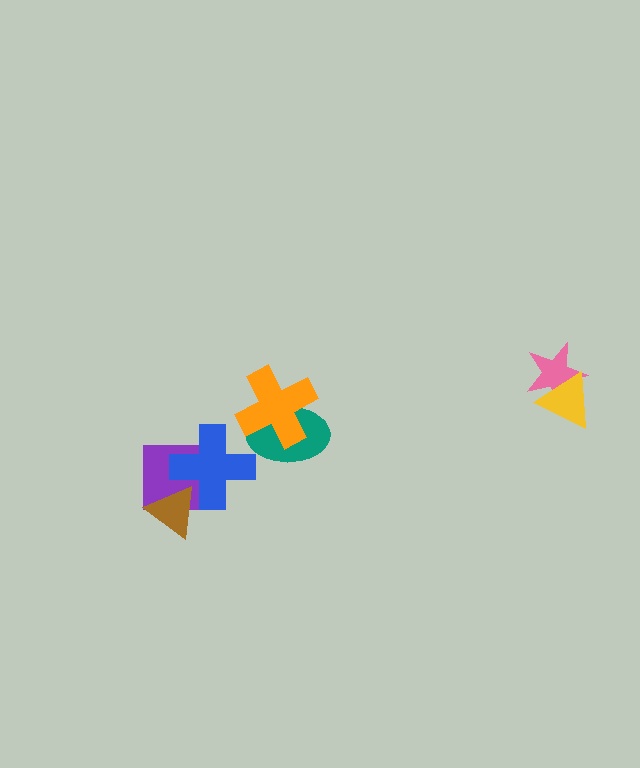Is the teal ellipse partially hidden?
Yes, it is partially covered by another shape.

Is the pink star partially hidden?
Yes, it is partially covered by another shape.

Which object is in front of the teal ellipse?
The orange cross is in front of the teal ellipse.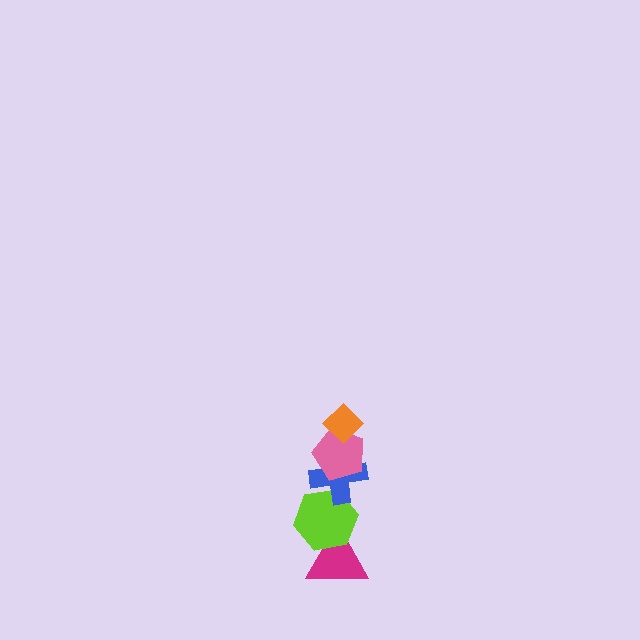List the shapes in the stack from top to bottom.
From top to bottom: the orange diamond, the pink pentagon, the blue cross, the lime hexagon, the magenta triangle.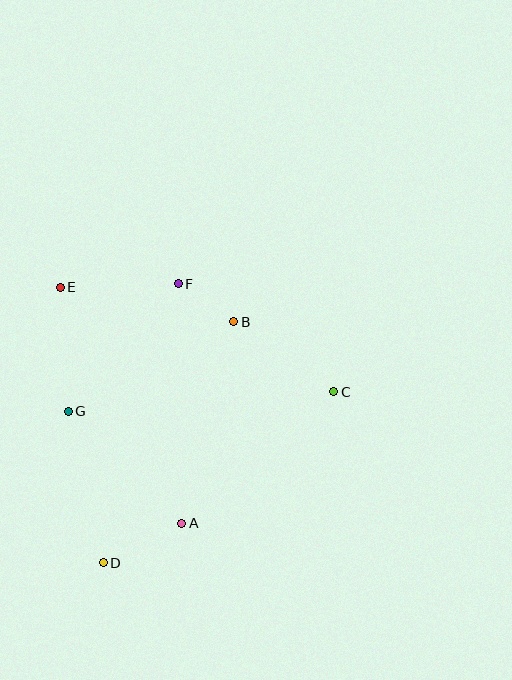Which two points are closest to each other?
Points B and F are closest to each other.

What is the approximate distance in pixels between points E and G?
The distance between E and G is approximately 124 pixels.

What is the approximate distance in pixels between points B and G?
The distance between B and G is approximately 188 pixels.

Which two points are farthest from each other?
Points C and E are farthest from each other.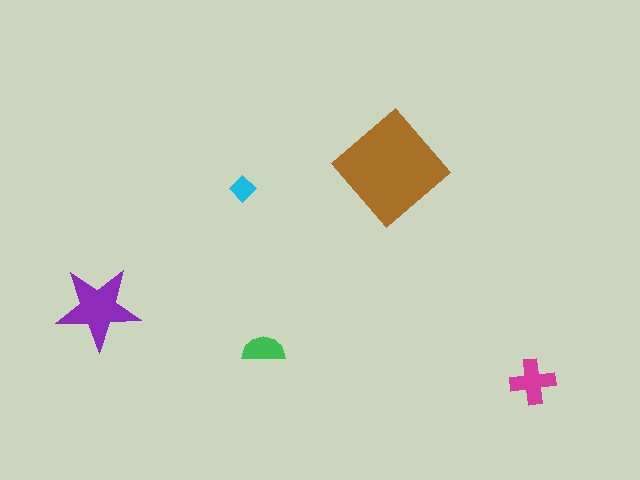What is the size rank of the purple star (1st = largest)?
2nd.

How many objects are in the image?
There are 5 objects in the image.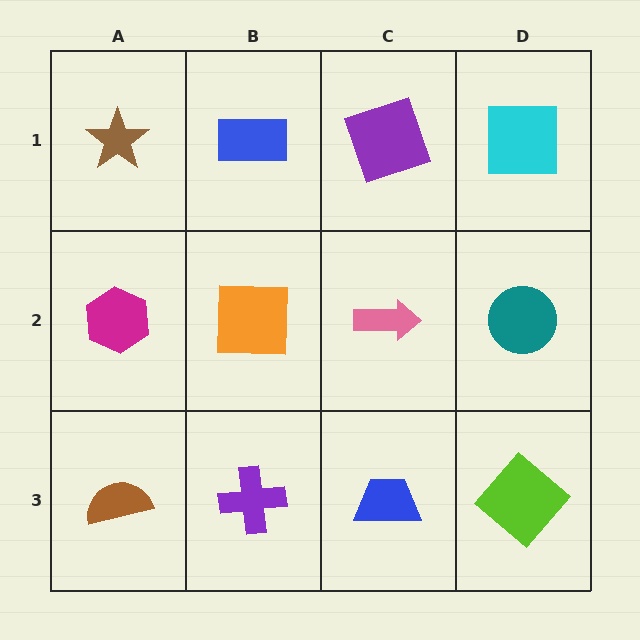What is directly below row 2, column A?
A brown semicircle.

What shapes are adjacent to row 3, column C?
A pink arrow (row 2, column C), a purple cross (row 3, column B), a lime diamond (row 3, column D).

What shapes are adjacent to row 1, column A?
A magenta hexagon (row 2, column A), a blue rectangle (row 1, column B).